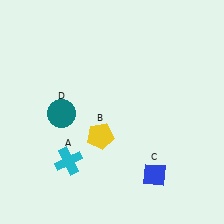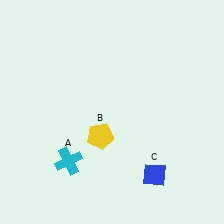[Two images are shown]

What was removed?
The teal circle (D) was removed in Image 2.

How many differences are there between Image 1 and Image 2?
There is 1 difference between the two images.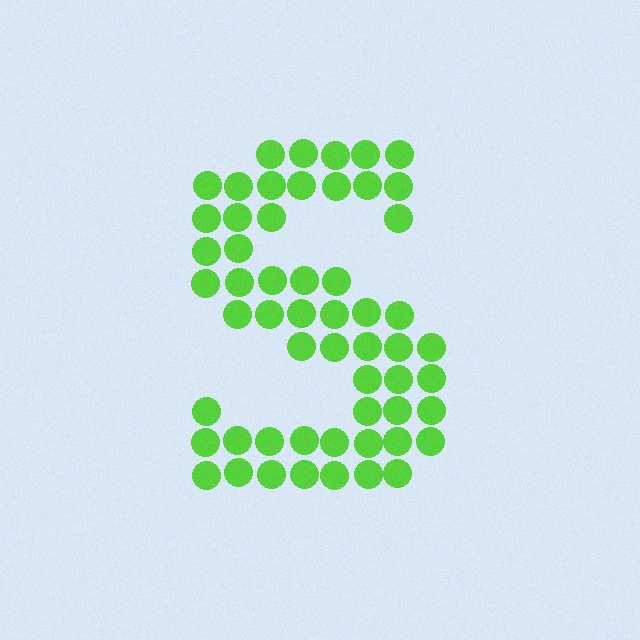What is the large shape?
The large shape is the letter S.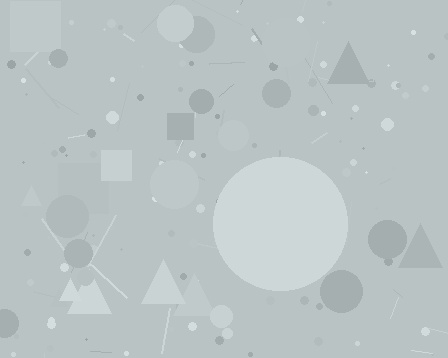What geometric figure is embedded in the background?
A circle is embedded in the background.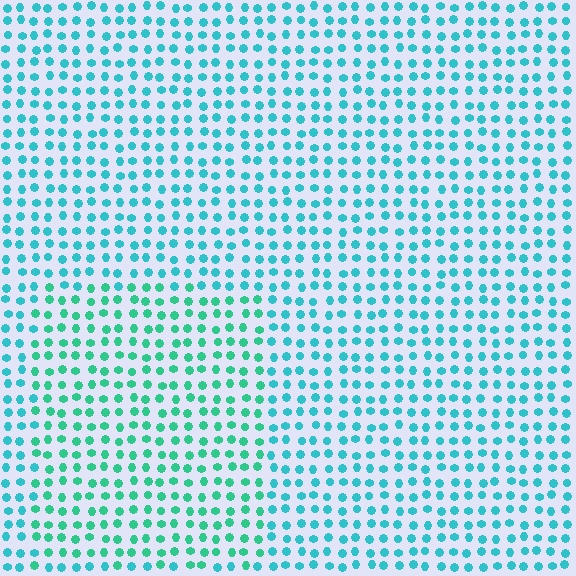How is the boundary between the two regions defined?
The boundary is defined purely by a slight shift in hue (about 27 degrees). Spacing, size, and orientation are identical on both sides.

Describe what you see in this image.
The image is filled with small cyan elements in a uniform arrangement. A rectangle-shaped region is visible where the elements are tinted to a slightly different hue, forming a subtle color boundary.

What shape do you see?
I see a rectangle.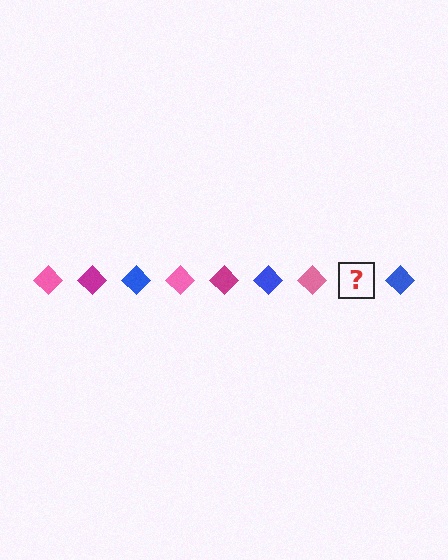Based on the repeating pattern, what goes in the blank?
The blank should be a magenta diamond.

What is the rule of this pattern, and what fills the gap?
The rule is that the pattern cycles through pink, magenta, blue diamonds. The gap should be filled with a magenta diamond.